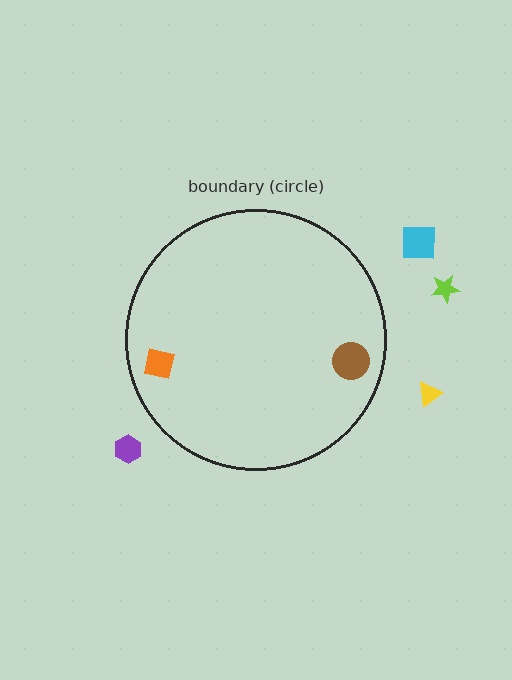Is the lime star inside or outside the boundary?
Outside.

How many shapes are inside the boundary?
2 inside, 4 outside.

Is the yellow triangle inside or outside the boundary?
Outside.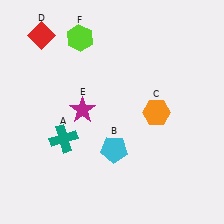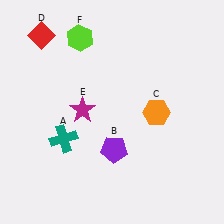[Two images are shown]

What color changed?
The pentagon (B) changed from cyan in Image 1 to purple in Image 2.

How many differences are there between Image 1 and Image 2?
There is 1 difference between the two images.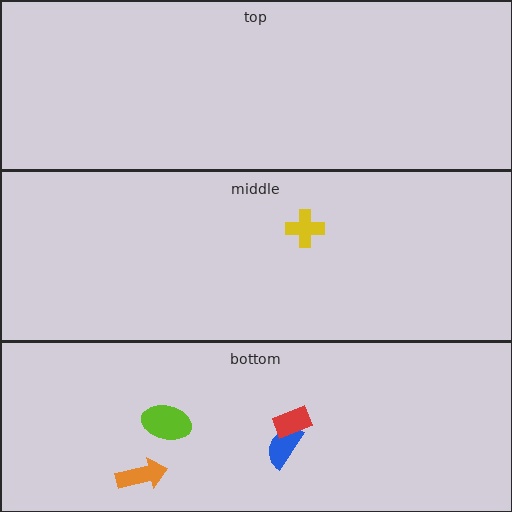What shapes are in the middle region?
The yellow cross.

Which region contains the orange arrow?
The bottom region.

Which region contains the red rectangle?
The bottom region.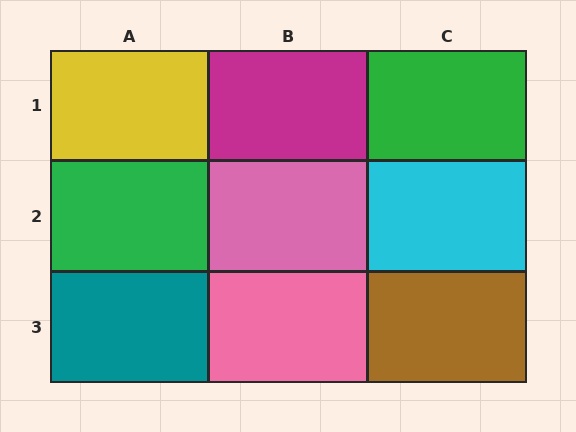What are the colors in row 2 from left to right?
Green, pink, cyan.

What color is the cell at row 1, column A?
Yellow.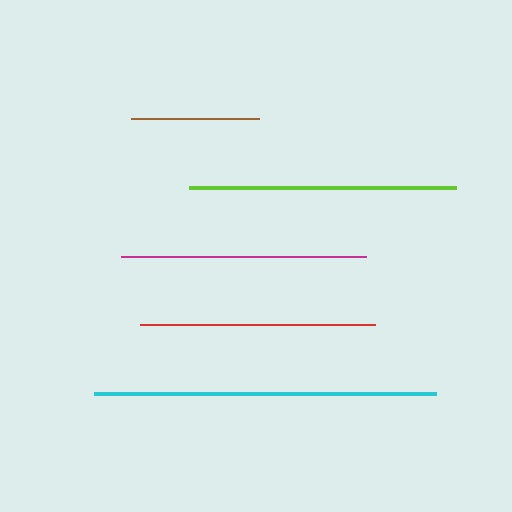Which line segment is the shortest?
The brown line is the shortest at approximately 128 pixels.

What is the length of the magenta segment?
The magenta segment is approximately 245 pixels long.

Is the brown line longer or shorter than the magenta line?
The magenta line is longer than the brown line.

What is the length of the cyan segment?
The cyan segment is approximately 342 pixels long.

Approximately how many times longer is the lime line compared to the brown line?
The lime line is approximately 2.1 times the length of the brown line.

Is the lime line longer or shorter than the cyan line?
The cyan line is longer than the lime line.